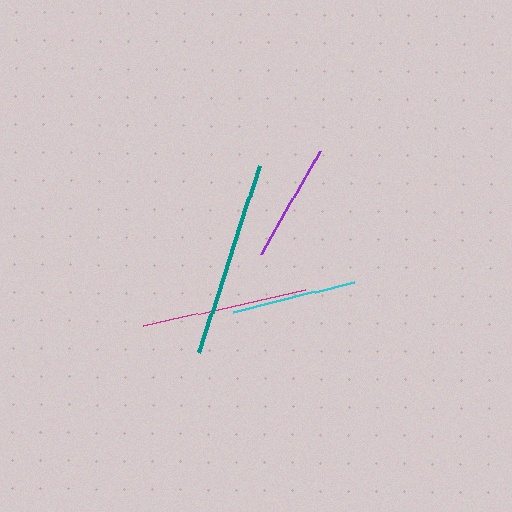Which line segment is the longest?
The teal line is the longest at approximately 196 pixels.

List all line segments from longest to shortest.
From longest to shortest: teal, magenta, cyan, purple.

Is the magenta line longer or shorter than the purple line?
The magenta line is longer than the purple line.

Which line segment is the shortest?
The purple line is the shortest at approximately 118 pixels.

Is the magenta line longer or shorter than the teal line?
The teal line is longer than the magenta line.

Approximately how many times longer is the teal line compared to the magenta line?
The teal line is approximately 1.2 times the length of the magenta line.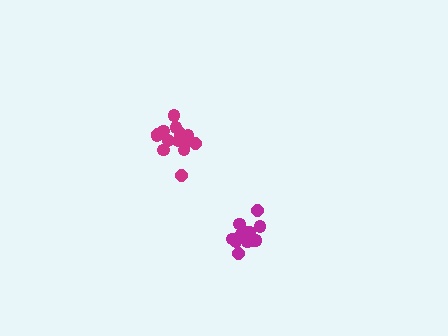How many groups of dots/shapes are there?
There are 2 groups.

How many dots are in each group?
Group 1: 14 dots, Group 2: 15 dots (29 total).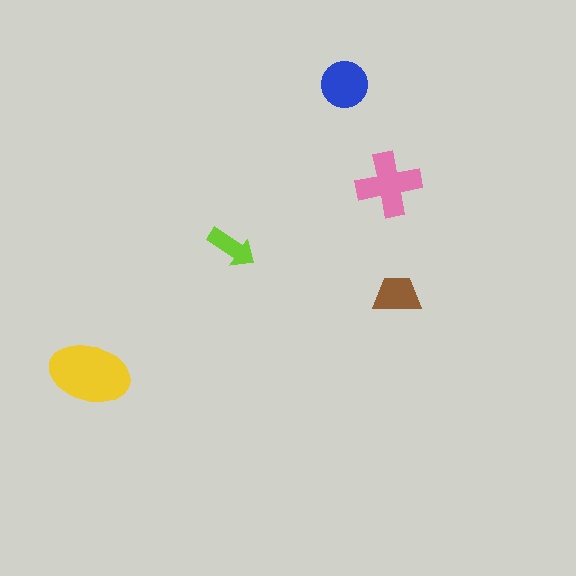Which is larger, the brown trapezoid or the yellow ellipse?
The yellow ellipse.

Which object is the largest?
The yellow ellipse.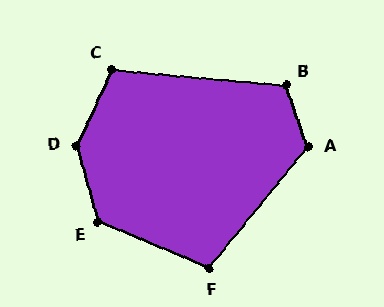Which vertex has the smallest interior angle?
F, at approximately 107 degrees.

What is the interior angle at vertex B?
Approximately 115 degrees (obtuse).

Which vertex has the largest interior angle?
D, at approximately 139 degrees.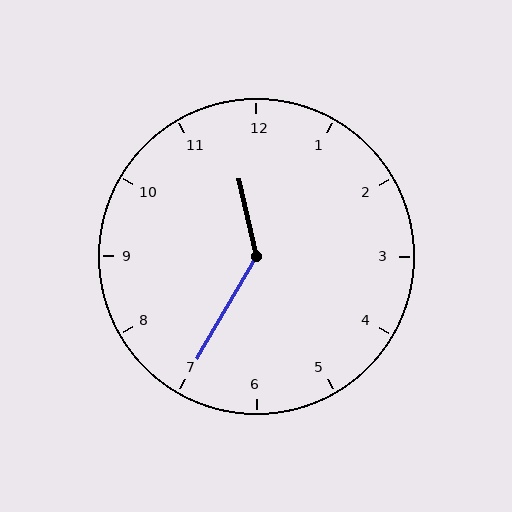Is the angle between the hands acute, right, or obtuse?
It is obtuse.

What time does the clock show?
11:35.